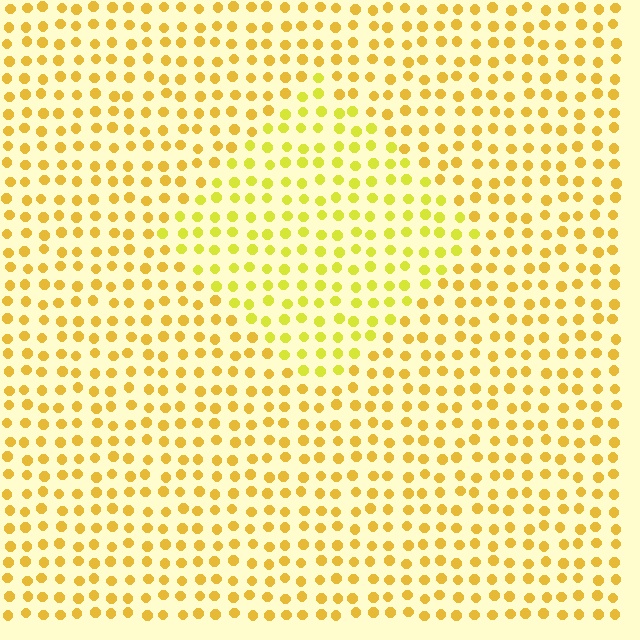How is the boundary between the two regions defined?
The boundary is defined purely by a slight shift in hue (about 21 degrees). Spacing, size, and orientation are identical on both sides.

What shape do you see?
I see a diamond.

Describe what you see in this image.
The image is filled with small yellow elements in a uniform arrangement. A diamond-shaped region is visible where the elements are tinted to a slightly different hue, forming a subtle color boundary.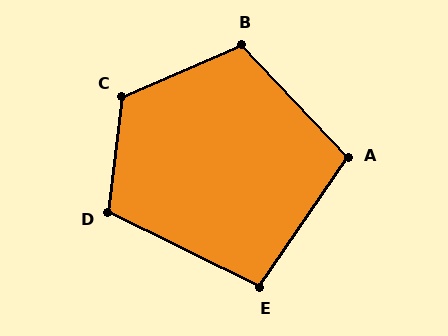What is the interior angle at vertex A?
Approximately 102 degrees (obtuse).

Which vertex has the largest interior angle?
C, at approximately 120 degrees.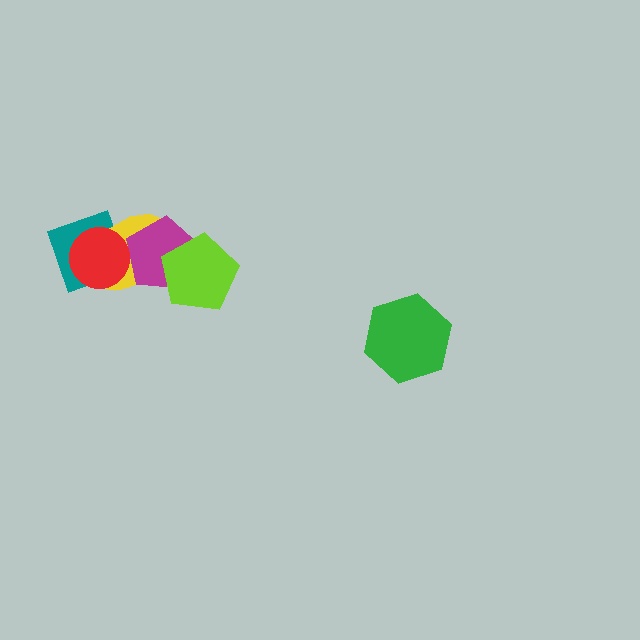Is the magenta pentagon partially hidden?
Yes, it is partially covered by another shape.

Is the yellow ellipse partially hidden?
Yes, it is partially covered by another shape.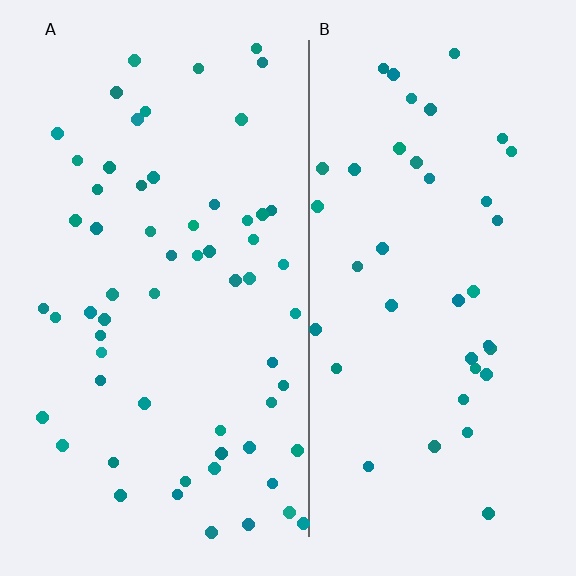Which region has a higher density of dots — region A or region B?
A (the left).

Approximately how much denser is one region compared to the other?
Approximately 1.6× — region A over region B.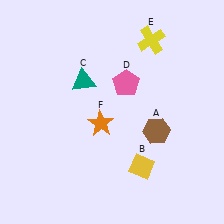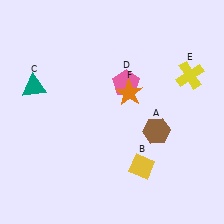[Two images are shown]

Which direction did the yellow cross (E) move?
The yellow cross (E) moved right.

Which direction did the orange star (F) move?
The orange star (F) moved up.